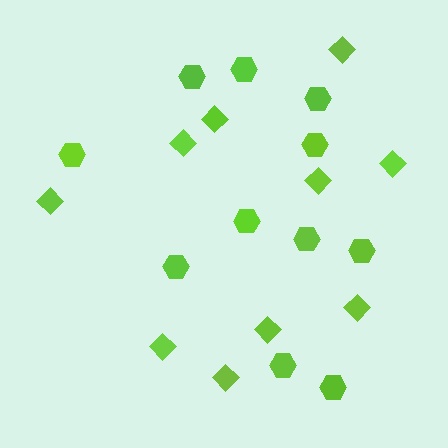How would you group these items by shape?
There are 2 groups: one group of diamonds (10) and one group of hexagons (11).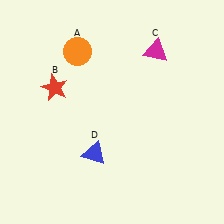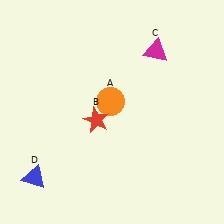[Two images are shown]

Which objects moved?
The objects that moved are: the orange circle (A), the red star (B), the blue triangle (D).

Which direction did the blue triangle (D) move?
The blue triangle (D) moved left.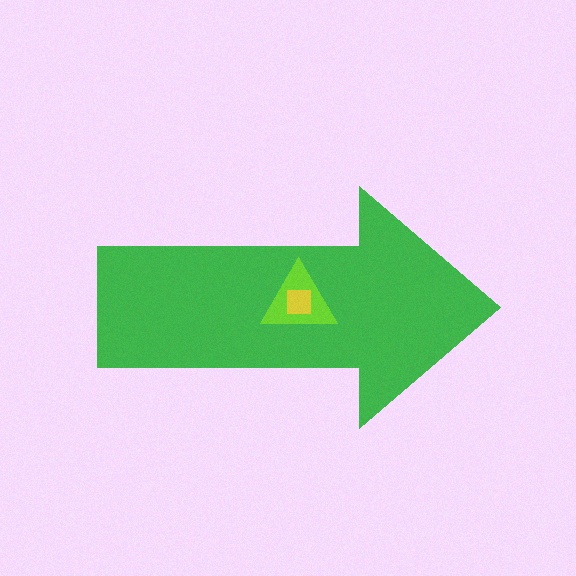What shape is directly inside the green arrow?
The lime triangle.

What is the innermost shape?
The yellow square.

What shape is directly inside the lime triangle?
The yellow square.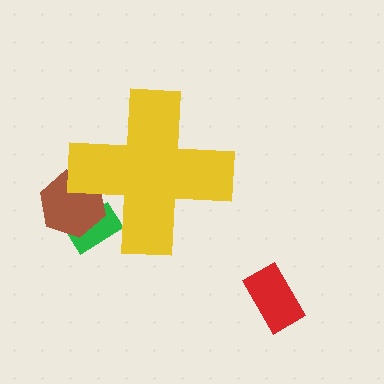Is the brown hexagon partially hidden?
Yes, the brown hexagon is partially hidden behind the yellow cross.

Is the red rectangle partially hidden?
No, the red rectangle is fully visible.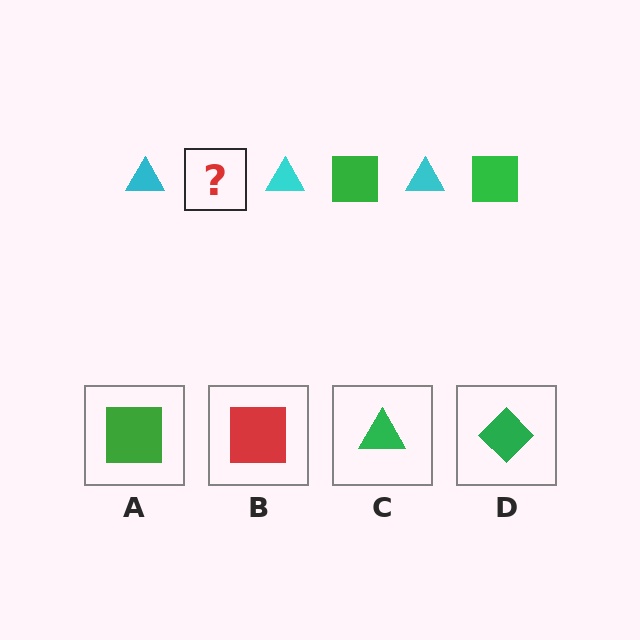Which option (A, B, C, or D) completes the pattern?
A.